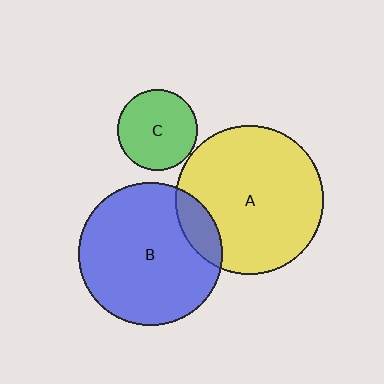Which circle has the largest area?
Circle A (yellow).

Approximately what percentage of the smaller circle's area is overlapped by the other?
Approximately 15%.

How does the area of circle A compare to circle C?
Approximately 3.4 times.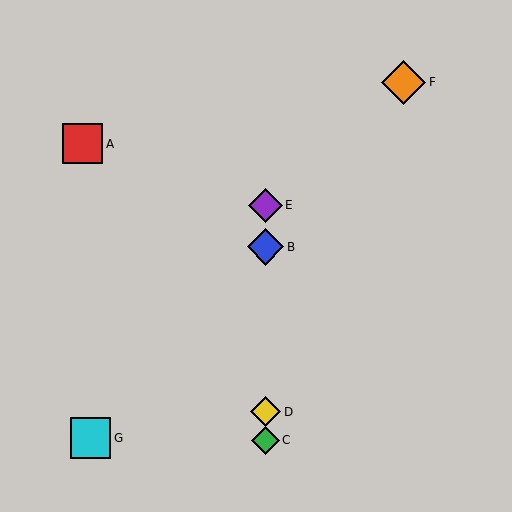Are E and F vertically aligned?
No, E is at x≈266 and F is at x≈404.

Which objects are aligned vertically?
Objects B, C, D, E are aligned vertically.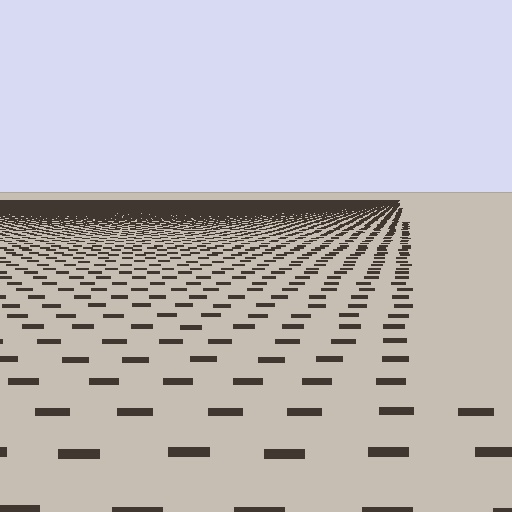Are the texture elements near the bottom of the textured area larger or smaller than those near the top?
Larger. Near the bottom, elements are closer to the viewer and appear at a bigger on-screen size.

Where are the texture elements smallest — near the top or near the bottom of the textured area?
Near the top.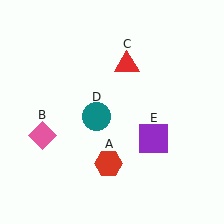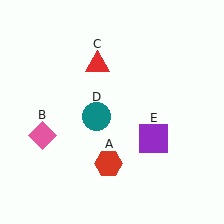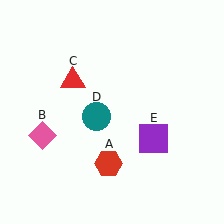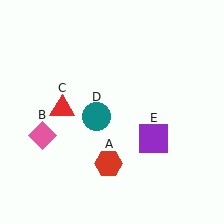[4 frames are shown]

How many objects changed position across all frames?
1 object changed position: red triangle (object C).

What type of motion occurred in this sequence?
The red triangle (object C) rotated counterclockwise around the center of the scene.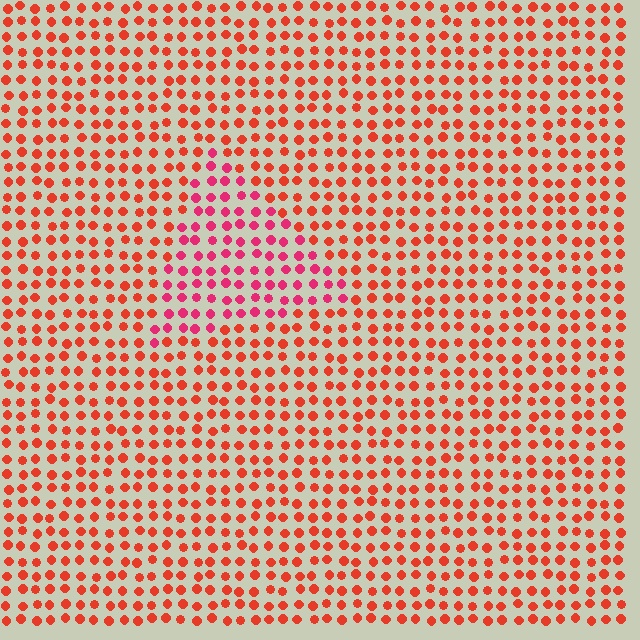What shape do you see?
I see a triangle.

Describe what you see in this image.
The image is filled with small red elements in a uniform arrangement. A triangle-shaped region is visible where the elements are tinted to a slightly different hue, forming a subtle color boundary.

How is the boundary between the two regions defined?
The boundary is defined purely by a slight shift in hue (about 30 degrees). Spacing, size, and orientation are identical on both sides.